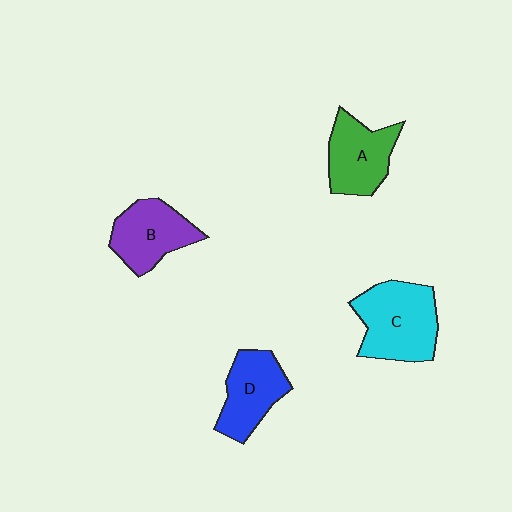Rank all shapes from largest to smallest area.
From largest to smallest: C (cyan), A (green), B (purple), D (blue).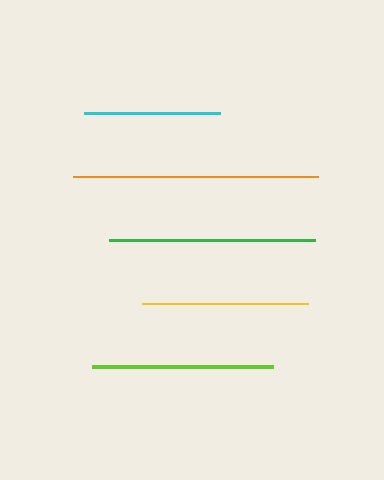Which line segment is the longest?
The orange line is the longest at approximately 245 pixels.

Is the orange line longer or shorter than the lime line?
The orange line is longer than the lime line.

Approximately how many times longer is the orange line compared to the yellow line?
The orange line is approximately 1.5 times the length of the yellow line.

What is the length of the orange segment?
The orange segment is approximately 245 pixels long.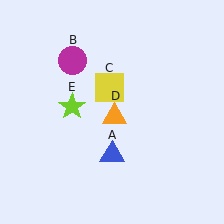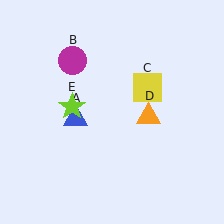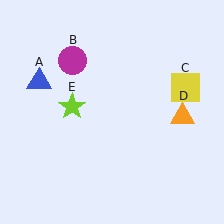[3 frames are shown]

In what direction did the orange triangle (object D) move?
The orange triangle (object D) moved right.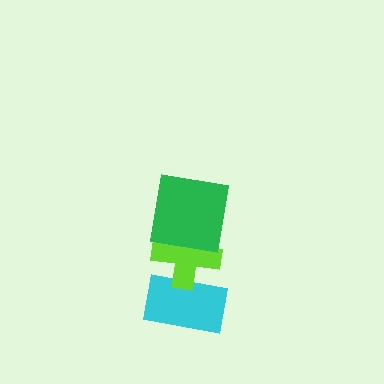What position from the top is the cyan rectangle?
The cyan rectangle is 3rd from the top.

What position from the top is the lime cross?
The lime cross is 2nd from the top.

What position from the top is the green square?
The green square is 1st from the top.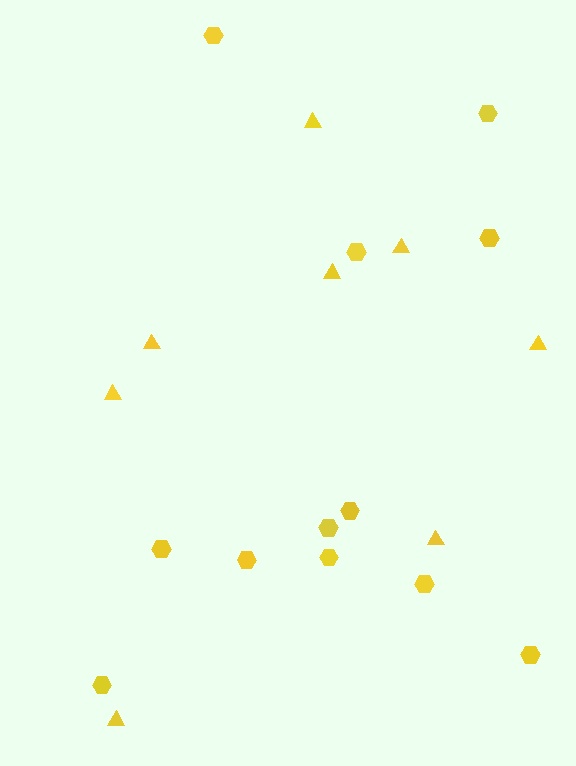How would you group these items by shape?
There are 2 groups: one group of triangles (8) and one group of hexagons (12).